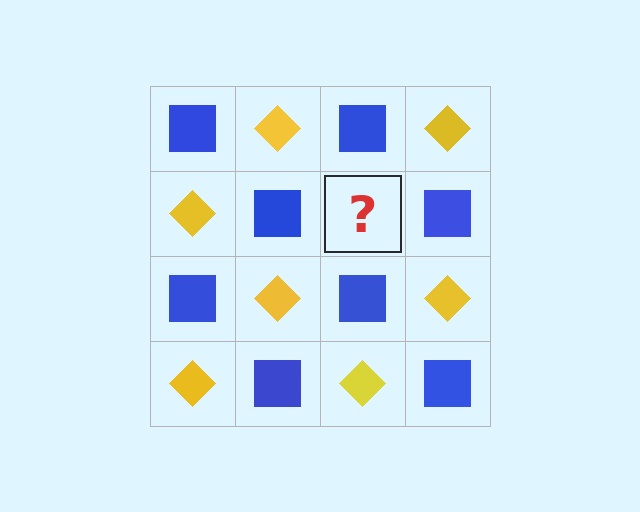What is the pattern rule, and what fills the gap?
The rule is that it alternates blue square and yellow diamond in a checkerboard pattern. The gap should be filled with a yellow diamond.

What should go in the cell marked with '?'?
The missing cell should contain a yellow diamond.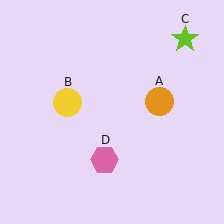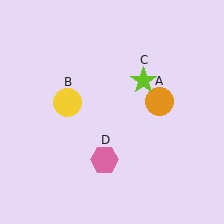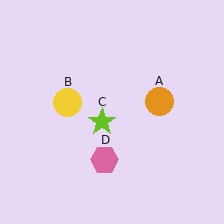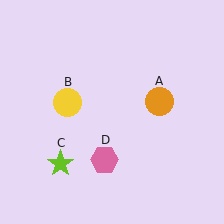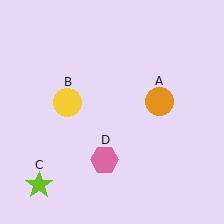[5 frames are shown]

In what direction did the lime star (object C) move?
The lime star (object C) moved down and to the left.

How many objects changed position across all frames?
1 object changed position: lime star (object C).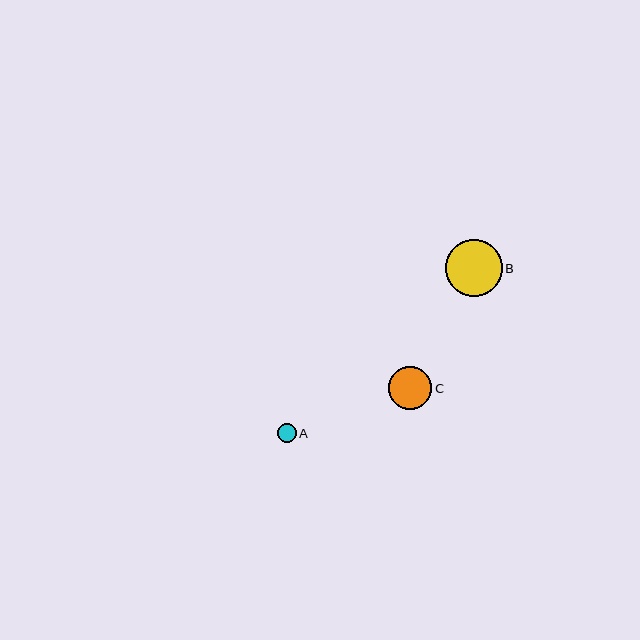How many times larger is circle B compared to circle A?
Circle B is approximately 3.0 times the size of circle A.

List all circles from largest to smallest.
From largest to smallest: B, C, A.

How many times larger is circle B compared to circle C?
Circle B is approximately 1.3 times the size of circle C.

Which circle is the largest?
Circle B is the largest with a size of approximately 57 pixels.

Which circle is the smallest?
Circle A is the smallest with a size of approximately 19 pixels.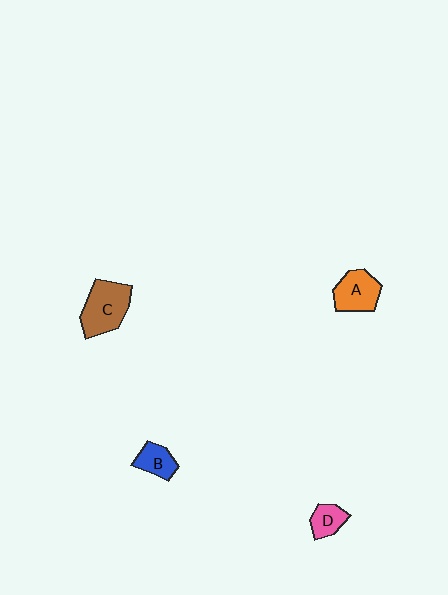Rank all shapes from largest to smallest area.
From largest to smallest: C (brown), A (orange), B (blue), D (pink).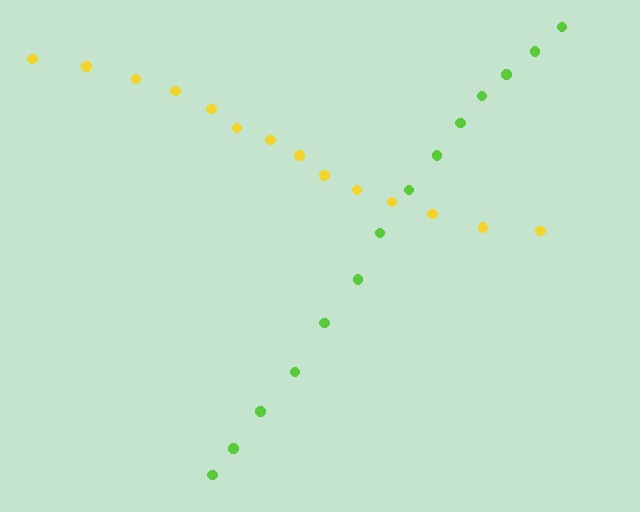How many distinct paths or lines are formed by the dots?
There are 2 distinct paths.